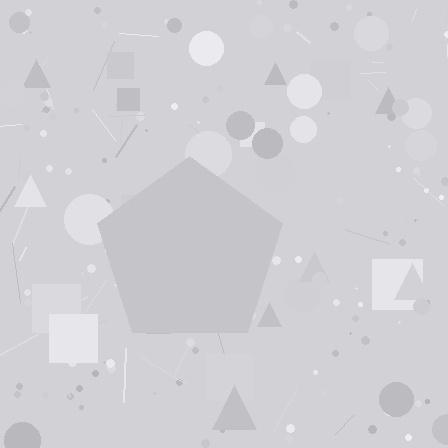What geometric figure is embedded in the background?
A pentagon is embedded in the background.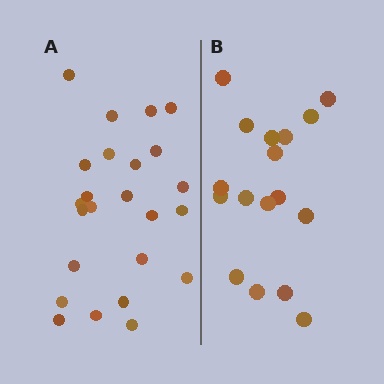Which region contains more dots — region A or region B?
Region A (the left region) has more dots.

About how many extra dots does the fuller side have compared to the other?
Region A has roughly 8 or so more dots than region B.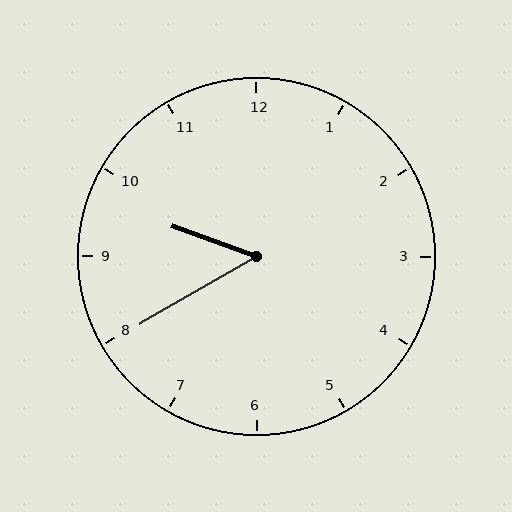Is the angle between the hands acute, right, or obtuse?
It is acute.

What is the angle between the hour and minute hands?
Approximately 50 degrees.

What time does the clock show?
9:40.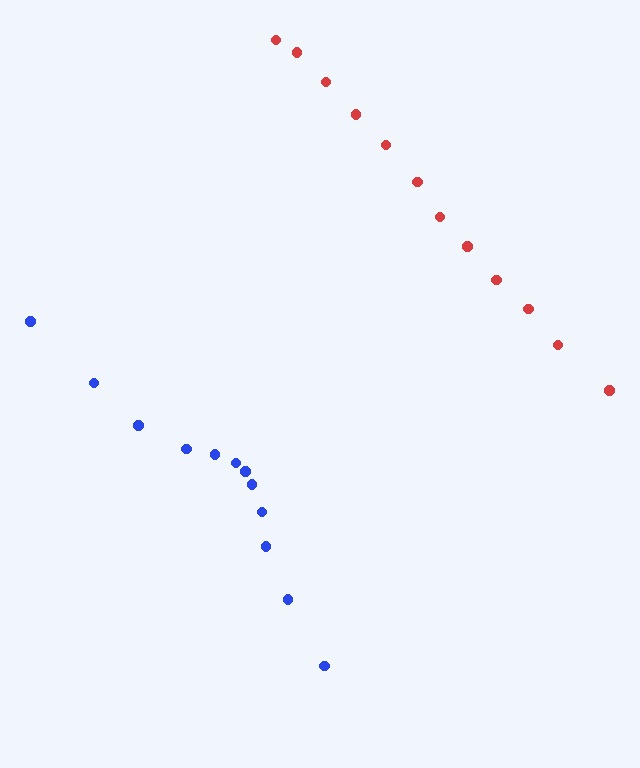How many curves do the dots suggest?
There are 2 distinct paths.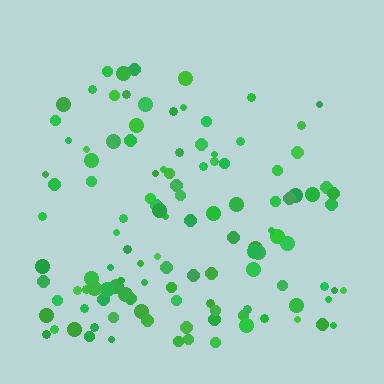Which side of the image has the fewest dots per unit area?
The top.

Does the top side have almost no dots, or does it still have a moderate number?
Still a moderate number, just noticeably fewer than the bottom.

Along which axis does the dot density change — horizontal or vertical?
Vertical.